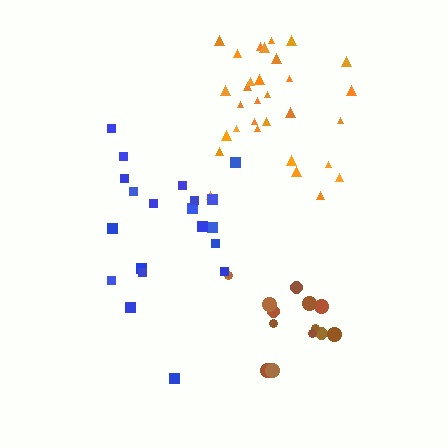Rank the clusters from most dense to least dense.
orange, brown, blue.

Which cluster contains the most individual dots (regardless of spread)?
Orange (32).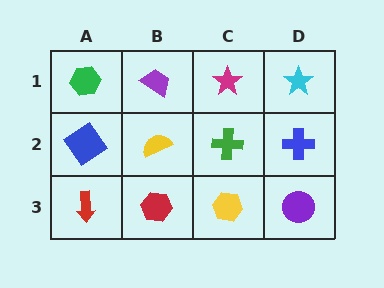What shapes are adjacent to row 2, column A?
A green hexagon (row 1, column A), a red arrow (row 3, column A), a yellow semicircle (row 2, column B).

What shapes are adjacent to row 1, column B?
A yellow semicircle (row 2, column B), a green hexagon (row 1, column A), a magenta star (row 1, column C).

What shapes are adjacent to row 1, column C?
A green cross (row 2, column C), a purple trapezoid (row 1, column B), a cyan star (row 1, column D).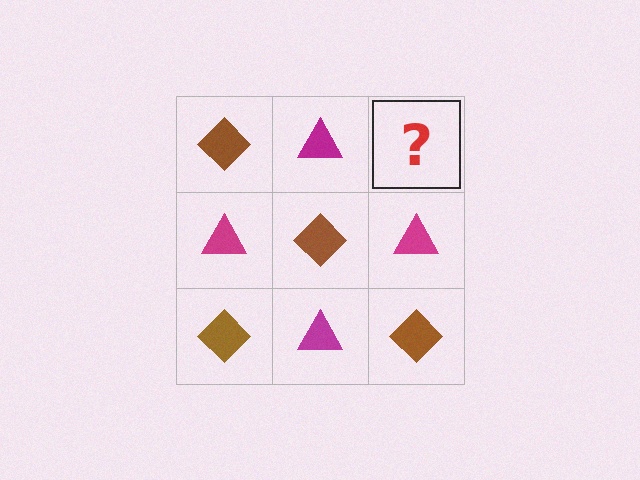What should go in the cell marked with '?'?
The missing cell should contain a brown diamond.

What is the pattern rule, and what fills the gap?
The rule is that it alternates brown diamond and magenta triangle in a checkerboard pattern. The gap should be filled with a brown diamond.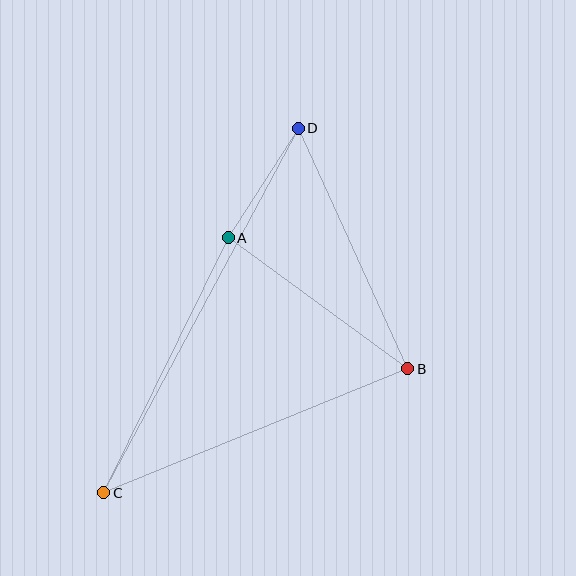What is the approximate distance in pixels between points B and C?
The distance between B and C is approximately 328 pixels.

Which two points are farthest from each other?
Points C and D are farthest from each other.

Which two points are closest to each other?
Points A and D are closest to each other.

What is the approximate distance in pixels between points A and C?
The distance between A and C is approximately 284 pixels.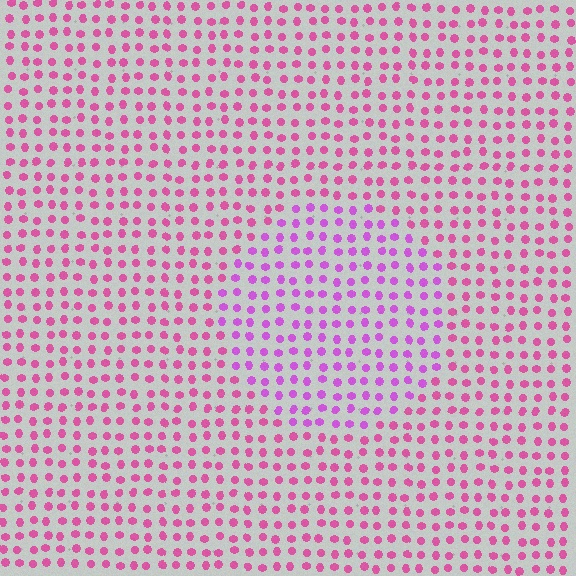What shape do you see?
I see a circle.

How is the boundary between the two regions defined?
The boundary is defined purely by a slight shift in hue (about 31 degrees). Spacing, size, and orientation are identical on both sides.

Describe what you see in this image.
The image is filled with small pink elements in a uniform arrangement. A circle-shaped region is visible where the elements are tinted to a slightly different hue, forming a subtle color boundary.